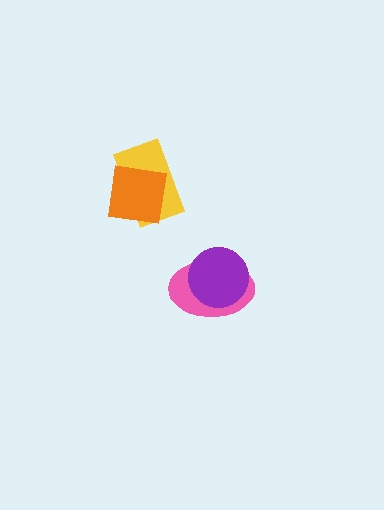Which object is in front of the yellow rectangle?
The orange square is in front of the yellow rectangle.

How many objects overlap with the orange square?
1 object overlaps with the orange square.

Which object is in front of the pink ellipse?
The purple circle is in front of the pink ellipse.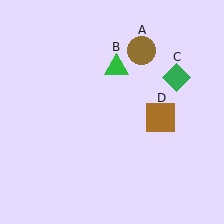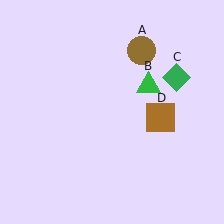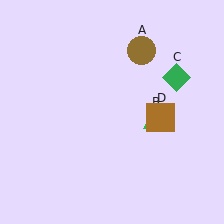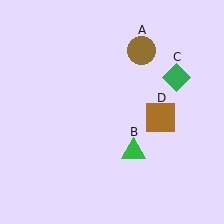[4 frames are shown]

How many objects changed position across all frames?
1 object changed position: green triangle (object B).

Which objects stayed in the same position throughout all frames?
Brown circle (object A) and green diamond (object C) and brown square (object D) remained stationary.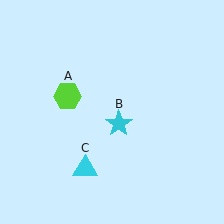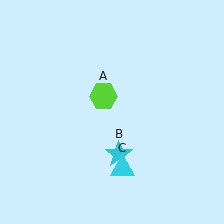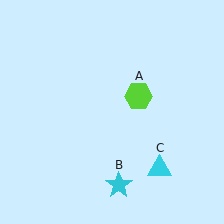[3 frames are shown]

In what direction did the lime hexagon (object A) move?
The lime hexagon (object A) moved right.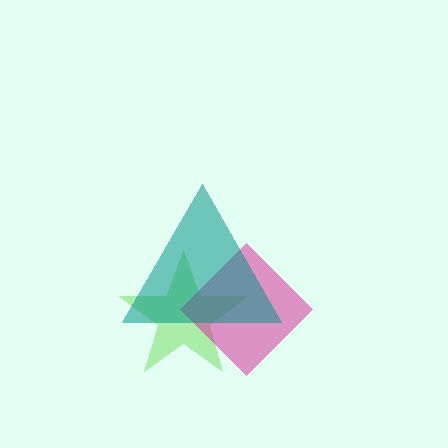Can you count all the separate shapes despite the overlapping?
Yes, there are 3 separate shapes.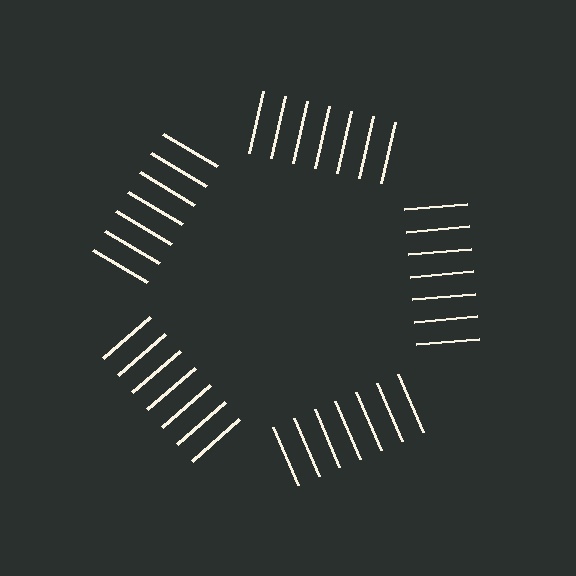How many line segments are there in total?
35 — 7 along each of the 5 edges.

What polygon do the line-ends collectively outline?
An illusory pentagon — the line segments terminate on its edges but no continuous stroke is drawn.